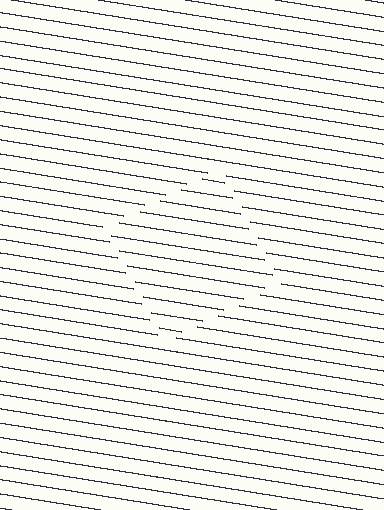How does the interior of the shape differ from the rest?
The interior of the shape contains the same grating, shifted by half a period — the contour is defined by the phase discontinuity where line-ends from the inner and outer gratings abut.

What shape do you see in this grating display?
An illusory square. The interior of the shape contains the same grating, shifted by half a period — the contour is defined by the phase discontinuity where line-ends from the inner and outer gratings abut.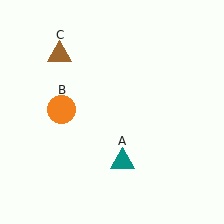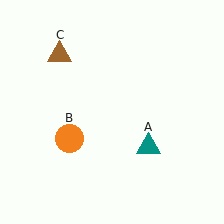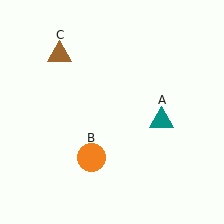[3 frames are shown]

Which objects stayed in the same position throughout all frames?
Brown triangle (object C) remained stationary.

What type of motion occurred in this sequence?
The teal triangle (object A), orange circle (object B) rotated counterclockwise around the center of the scene.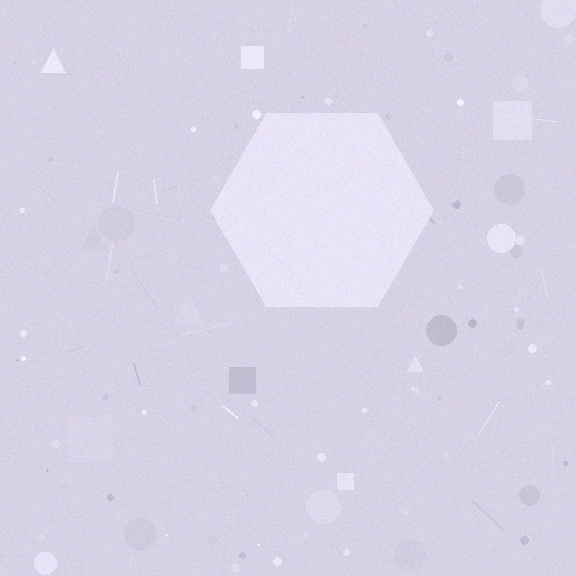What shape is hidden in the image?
A hexagon is hidden in the image.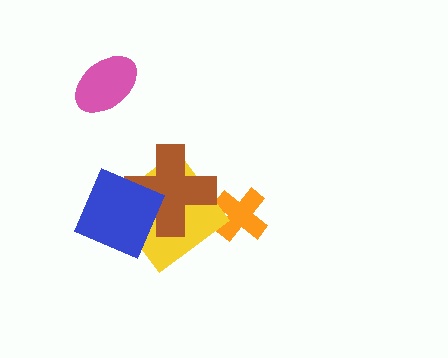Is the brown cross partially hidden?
Yes, it is partially covered by another shape.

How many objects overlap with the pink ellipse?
0 objects overlap with the pink ellipse.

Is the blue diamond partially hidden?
No, no other shape covers it.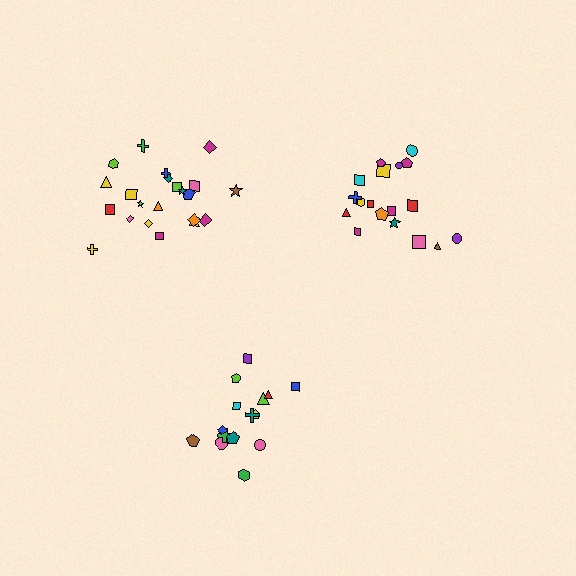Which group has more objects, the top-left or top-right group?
The top-left group.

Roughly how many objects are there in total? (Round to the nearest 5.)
Roughly 55 objects in total.